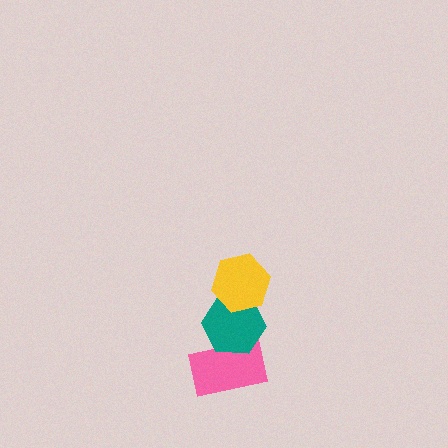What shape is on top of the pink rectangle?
The teal hexagon is on top of the pink rectangle.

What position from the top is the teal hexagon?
The teal hexagon is 2nd from the top.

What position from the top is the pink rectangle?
The pink rectangle is 3rd from the top.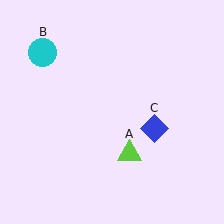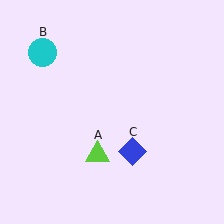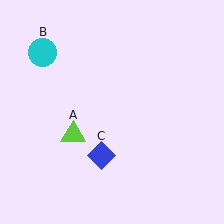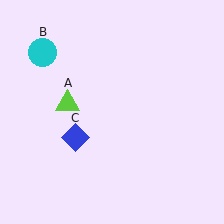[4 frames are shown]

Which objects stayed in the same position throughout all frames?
Cyan circle (object B) remained stationary.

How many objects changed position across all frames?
2 objects changed position: lime triangle (object A), blue diamond (object C).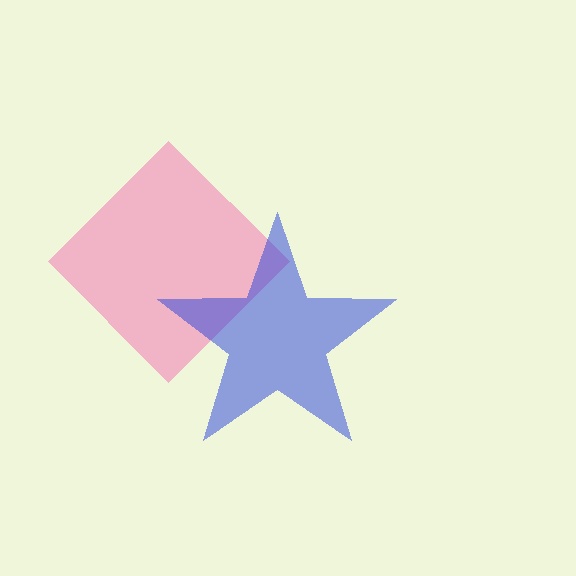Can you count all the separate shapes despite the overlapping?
Yes, there are 2 separate shapes.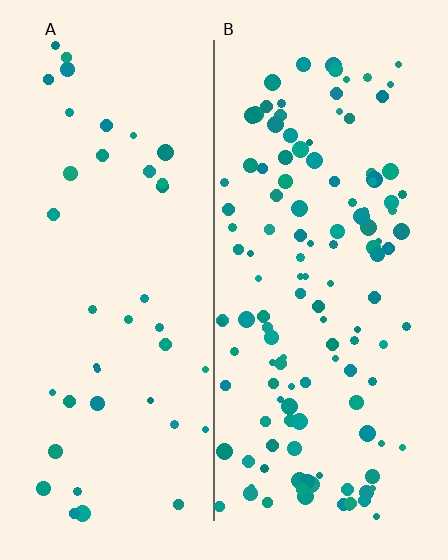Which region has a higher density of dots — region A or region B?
B (the right).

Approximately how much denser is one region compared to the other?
Approximately 3.1× — region B over region A.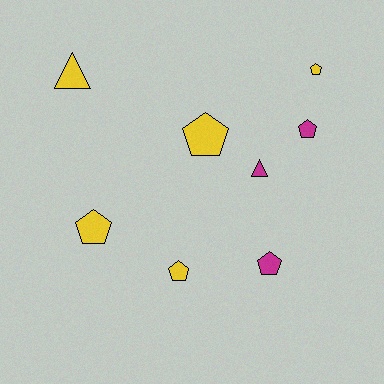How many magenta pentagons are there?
There are 2 magenta pentagons.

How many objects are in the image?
There are 8 objects.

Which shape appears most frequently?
Pentagon, with 6 objects.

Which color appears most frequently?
Yellow, with 5 objects.